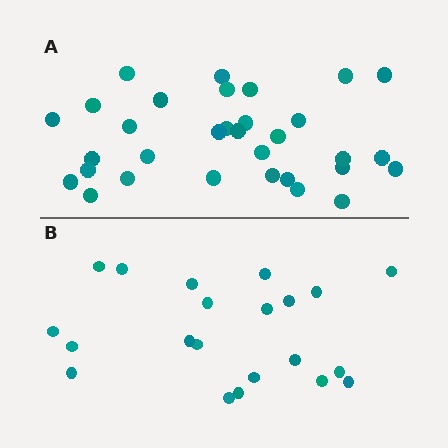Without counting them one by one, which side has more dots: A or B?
Region A (the top region) has more dots.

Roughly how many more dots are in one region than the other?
Region A has roughly 12 or so more dots than region B.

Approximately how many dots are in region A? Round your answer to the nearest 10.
About 30 dots. (The exact count is 32, which rounds to 30.)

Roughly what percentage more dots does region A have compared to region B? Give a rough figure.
About 50% more.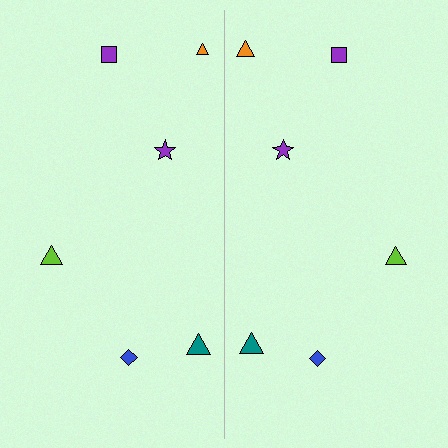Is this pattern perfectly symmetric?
No, the pattern is not perfectly symmetric. The orange triangle on the right side has a different size than its mirror counterpart.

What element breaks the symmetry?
The orange triangle on the right side has a different size than its mirror counterpart.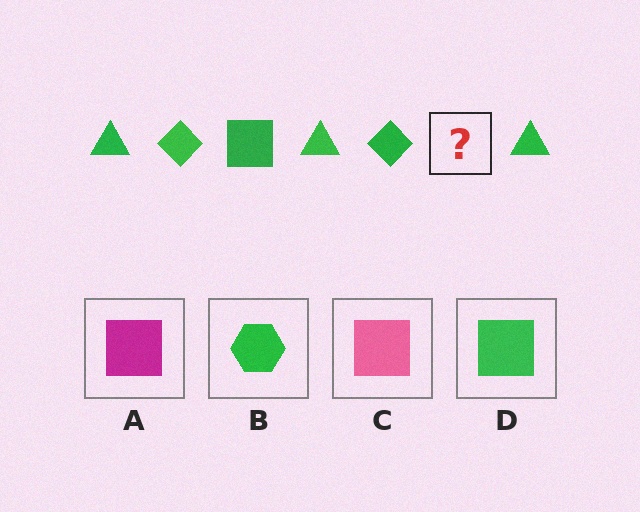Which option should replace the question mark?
Option D.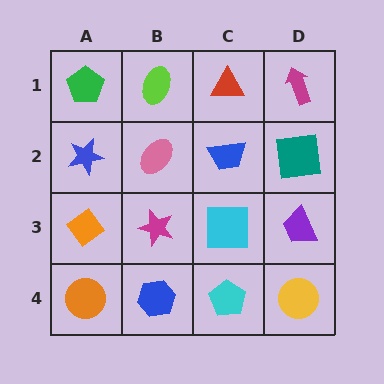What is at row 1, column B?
A lime ellipse.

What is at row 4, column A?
An orange circle.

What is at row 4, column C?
A cyan pentagon.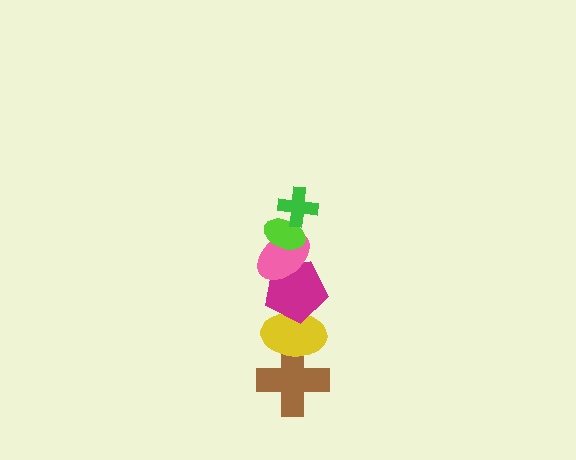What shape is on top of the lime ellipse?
The green cross is on top of the lime ellipse.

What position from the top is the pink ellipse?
The pink ellipse is 3rd from the top.